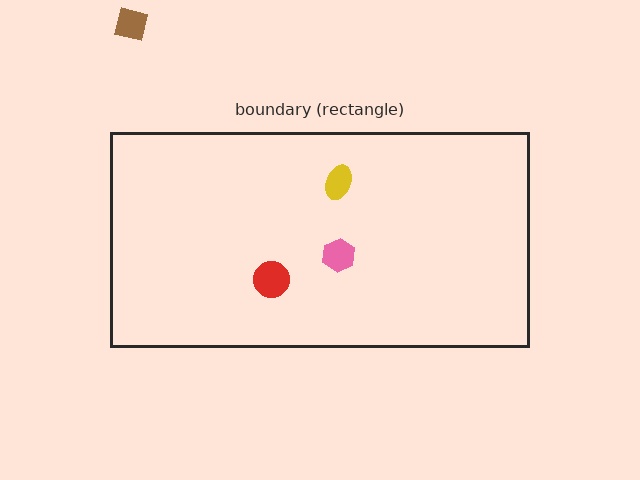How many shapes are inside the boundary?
3 inside, 1 outside.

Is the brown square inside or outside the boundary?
Outside.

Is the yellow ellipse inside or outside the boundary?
Inside.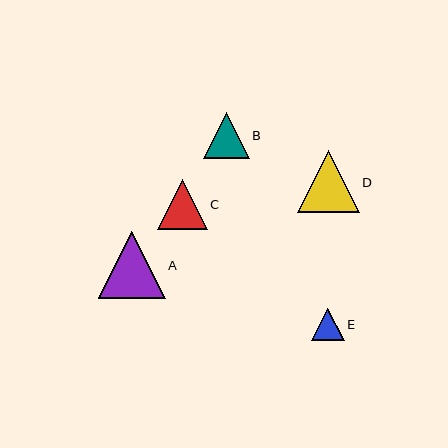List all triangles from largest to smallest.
From largest to smallest: A, D, C, B, E.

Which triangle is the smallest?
Triangle E is the smallest with a size of approximately 33 pixels.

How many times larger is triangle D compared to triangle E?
Triangle D is approximately 1.9 times the size of triangle E.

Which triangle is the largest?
Triangle A is the largest with a size of approximately 67 pixels.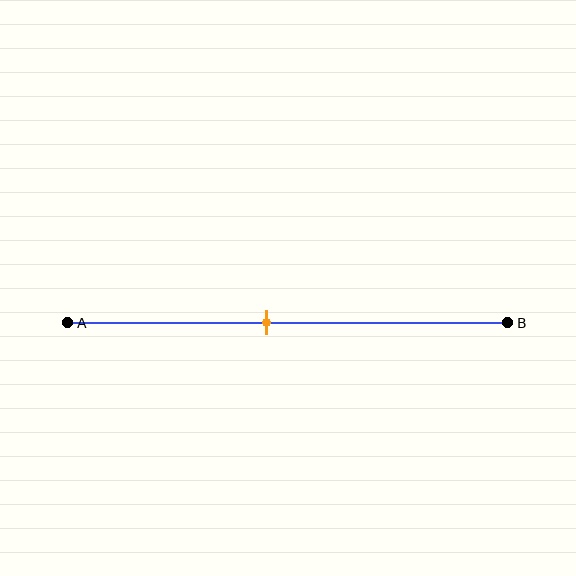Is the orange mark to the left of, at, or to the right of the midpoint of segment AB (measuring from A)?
The orange mark is to the left of the midpoint of segment AB.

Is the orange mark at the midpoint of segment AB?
No, the mark is at about 45% from A, not at the 50% midpoint.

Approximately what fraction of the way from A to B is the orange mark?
The orange mark is approximately 45% of the way from A to B.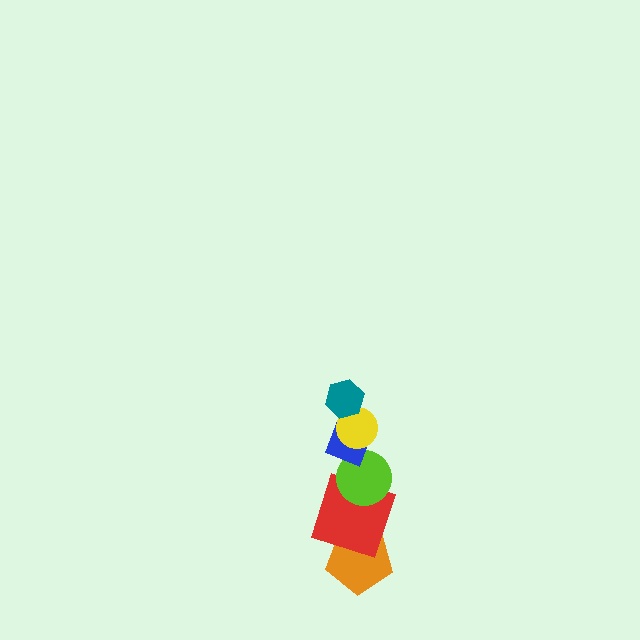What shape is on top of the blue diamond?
The yellow circle is on top of the blue diamond.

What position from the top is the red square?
The red square is 5th from the top.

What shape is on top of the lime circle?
The blue diamond is on top of the lime circle.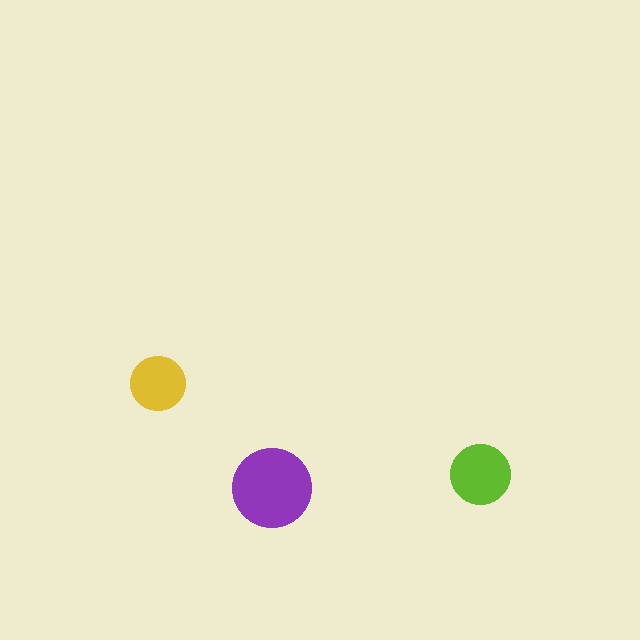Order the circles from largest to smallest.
the purple one, the lime one, the yellow one.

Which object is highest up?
The yellow circle is topmost.